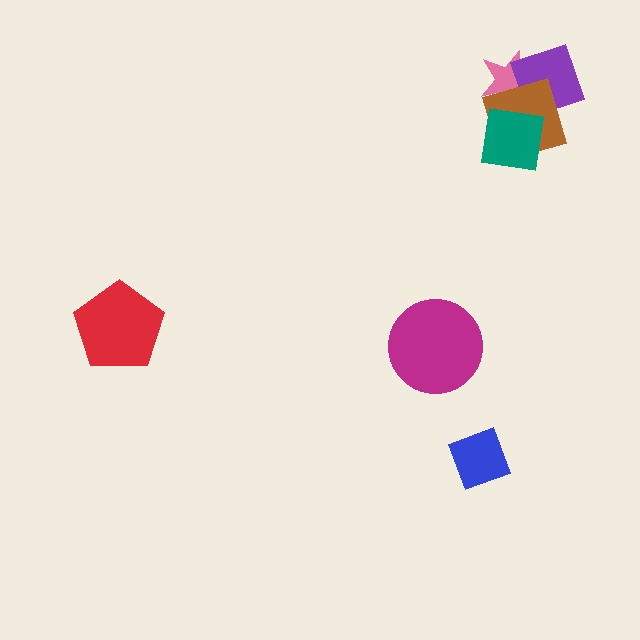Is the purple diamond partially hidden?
Yes, it is partially covered by another shape.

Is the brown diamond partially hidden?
Yes, it is partially covered by another shape.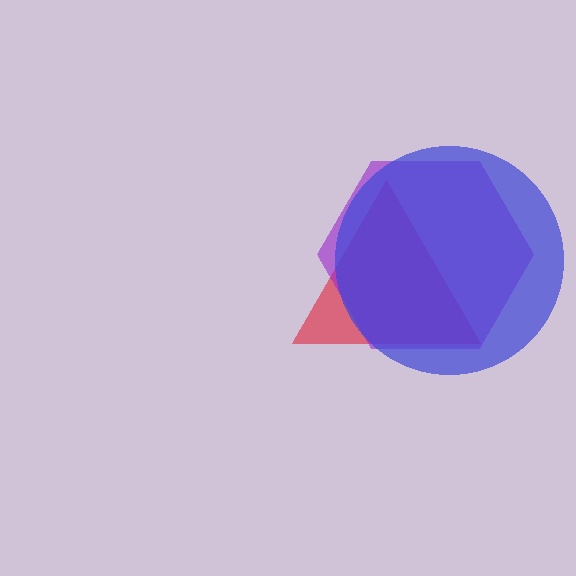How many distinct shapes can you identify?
There are 3 distinct shapes: a red triangle, a purple hexagon, a blue circle.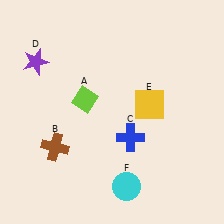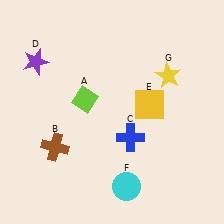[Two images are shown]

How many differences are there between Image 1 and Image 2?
There is 1 difference between the two images.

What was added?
A yellow star (G) was added in Image 2.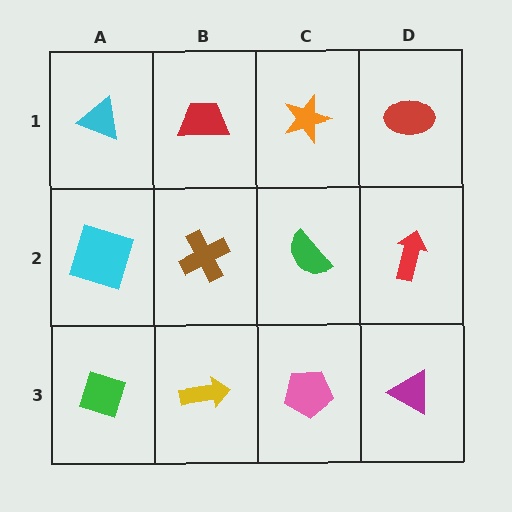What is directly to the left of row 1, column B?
A cyan triangle.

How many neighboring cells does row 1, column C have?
3.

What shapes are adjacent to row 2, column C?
An orange star (row 1, column C), a pink pentagon (row 3, column C), a brown cross (row 2, column B), a red arrow (row 2, column D).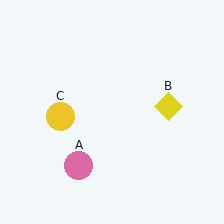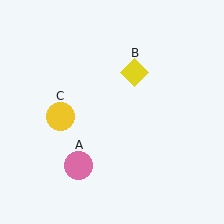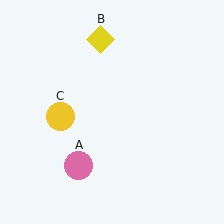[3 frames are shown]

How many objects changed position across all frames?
1 object changed position: yellow diamond (object B).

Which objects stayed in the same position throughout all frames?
Pink circle (object A) and yellow circle (object C) remained stationary.